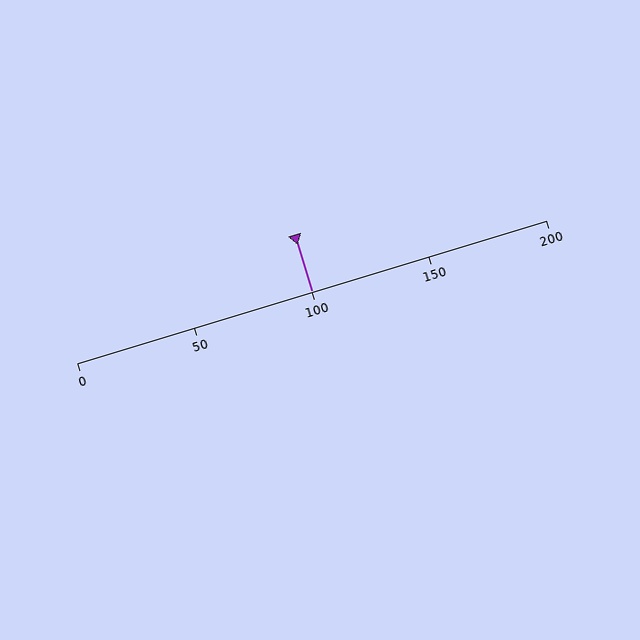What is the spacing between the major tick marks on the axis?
The major ticks are spaced 50 apart.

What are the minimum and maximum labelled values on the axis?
The axis runs from 0 to 200.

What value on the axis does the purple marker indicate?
The marker indicates approximately 100.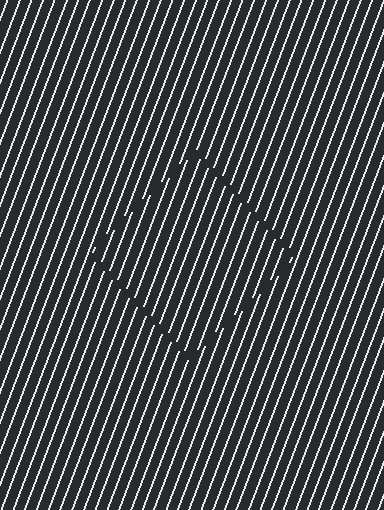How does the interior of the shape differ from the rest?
The interior of the shape contains the same grating, shifted by half a period — the contour is defined by the phase discontinuity where line-ends from the inner and outer gratings abut.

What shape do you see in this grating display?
An illusory square. The interior of the shape contains the same grating, shifted by half a period — the contour is defined by the phase discontinuity where line-ends from the inner and outer gratings abut.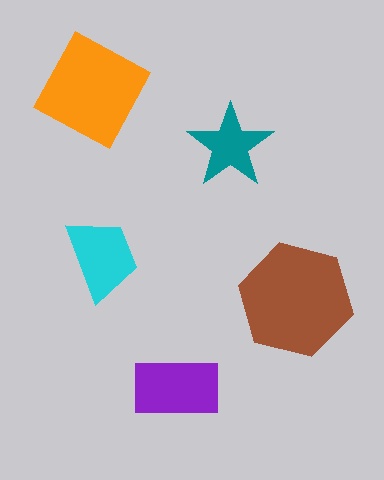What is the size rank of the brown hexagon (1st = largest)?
1st.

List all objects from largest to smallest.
The brown hexagon, the orange square, the purple rectangle, the cyan trapezoid, the teal star.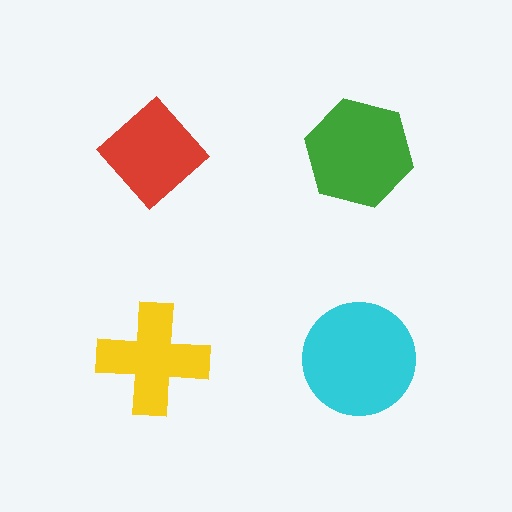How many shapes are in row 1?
2 shapes.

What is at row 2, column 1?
A yellow cross.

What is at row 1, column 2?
A green hexagon.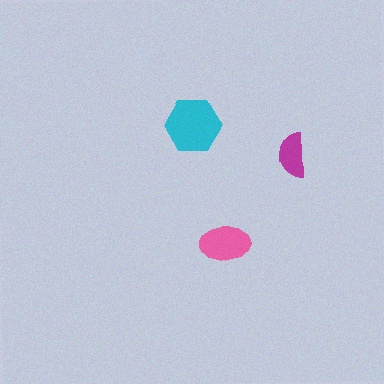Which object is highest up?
The cyan hexagon is topmost.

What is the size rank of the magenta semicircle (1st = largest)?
3rd.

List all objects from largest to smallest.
The cyan hexagon, the pink ellipse, the magenta semicircle.